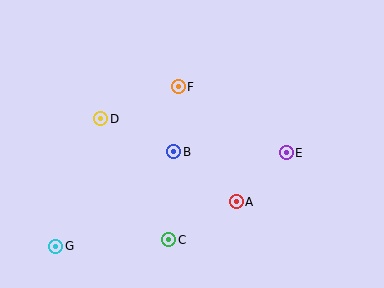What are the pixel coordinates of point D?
Point D is at (101, 119).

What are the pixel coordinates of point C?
Point C is at (169, 240).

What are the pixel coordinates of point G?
Point G is at (56, 246).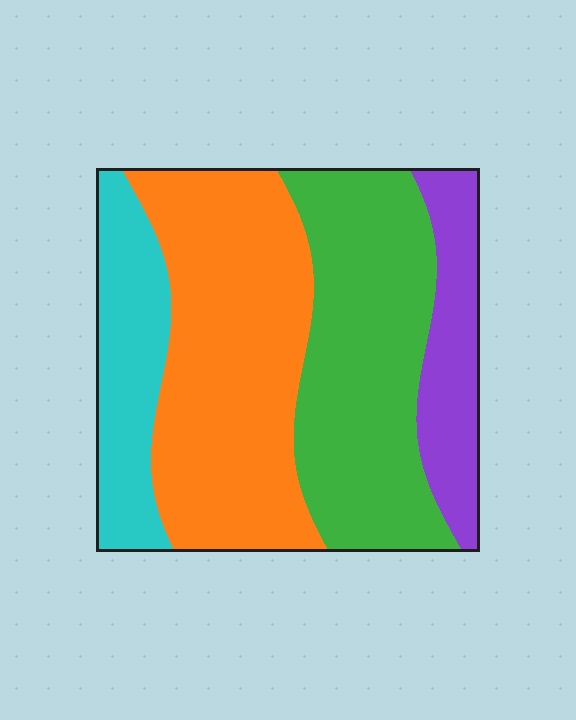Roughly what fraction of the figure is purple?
Purple covers around 15% of the figure.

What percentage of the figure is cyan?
Cyan covers around 15% of the figure.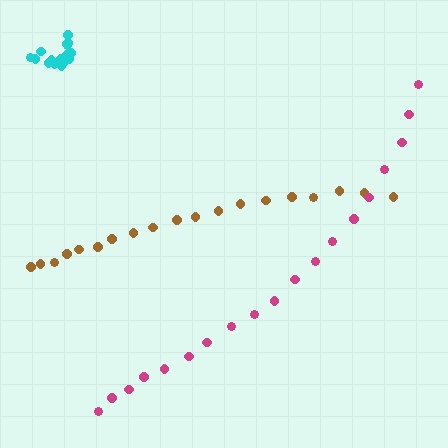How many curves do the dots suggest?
There are 3 distinct paths.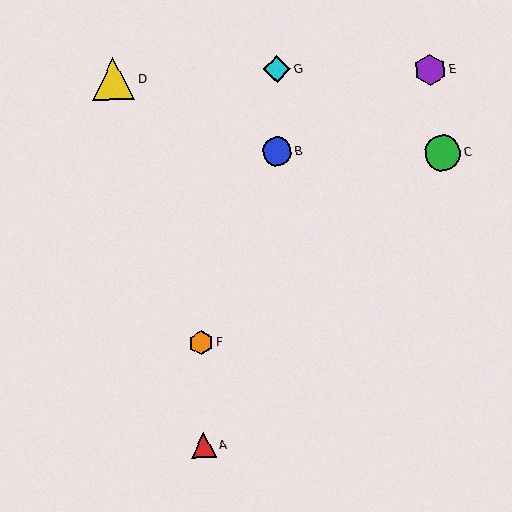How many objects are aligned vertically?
2 objects (A, F) are aligned vertically.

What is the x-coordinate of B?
Object B is at x≈277.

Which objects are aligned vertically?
Objects A, F are aligned vertically.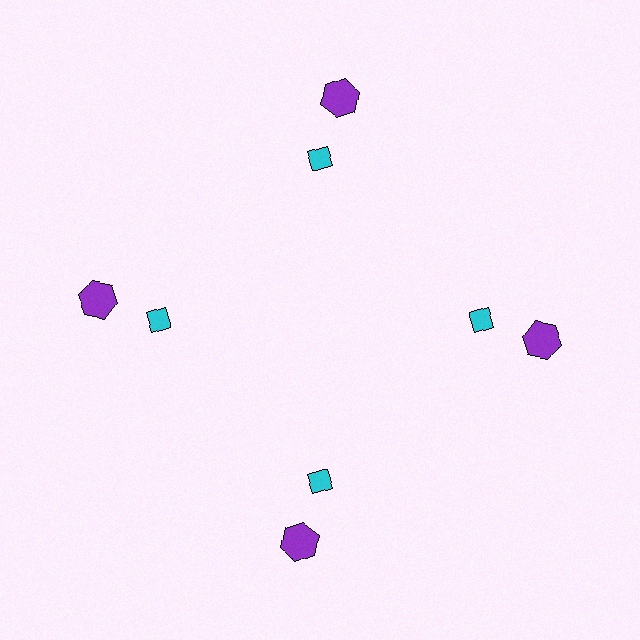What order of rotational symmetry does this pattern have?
This pattern has 4-fold rotational symmetry.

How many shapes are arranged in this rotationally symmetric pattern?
There are 8 shapes, arranged in 4 groups of 2.